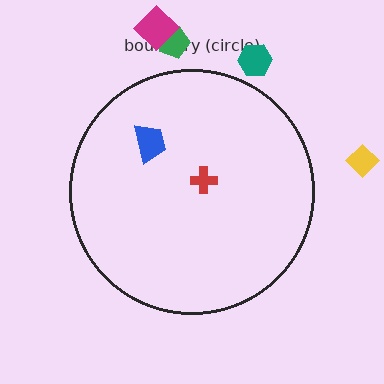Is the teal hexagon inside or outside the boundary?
Outside.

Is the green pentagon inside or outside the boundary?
Outside.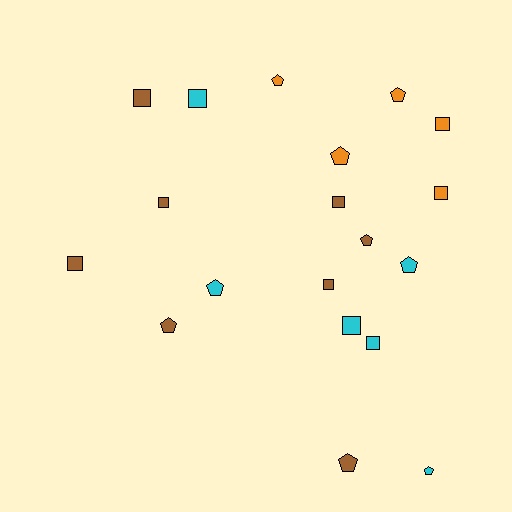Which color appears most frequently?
Brown, with 8 objects.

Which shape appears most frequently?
Square, with 10 objects.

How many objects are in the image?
There are 19 objects.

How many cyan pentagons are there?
There are 3 cyan pentagons.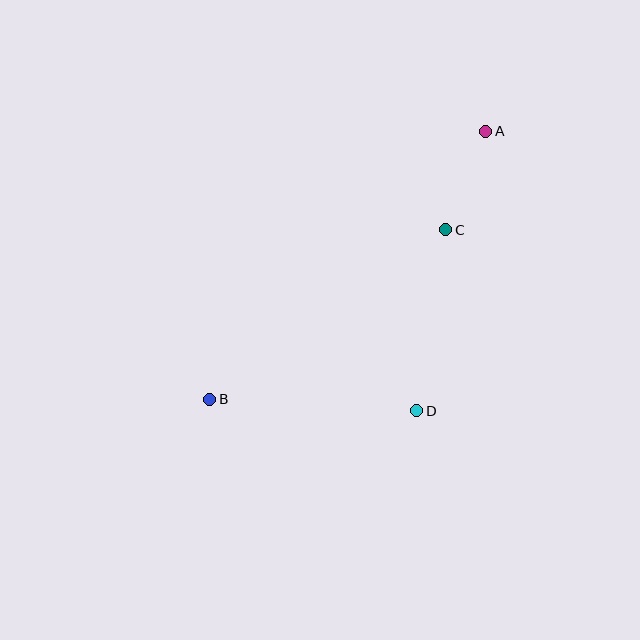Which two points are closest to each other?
Points A and C are closest to each other.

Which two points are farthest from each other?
Points A and B are farthest from each other.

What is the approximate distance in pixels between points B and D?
The distance between B and D is approximately 208 pixels.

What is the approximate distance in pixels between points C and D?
The distance between C and D is approximately 183 pixels.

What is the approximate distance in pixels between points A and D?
The distance between A and D is approximately 287 pixels.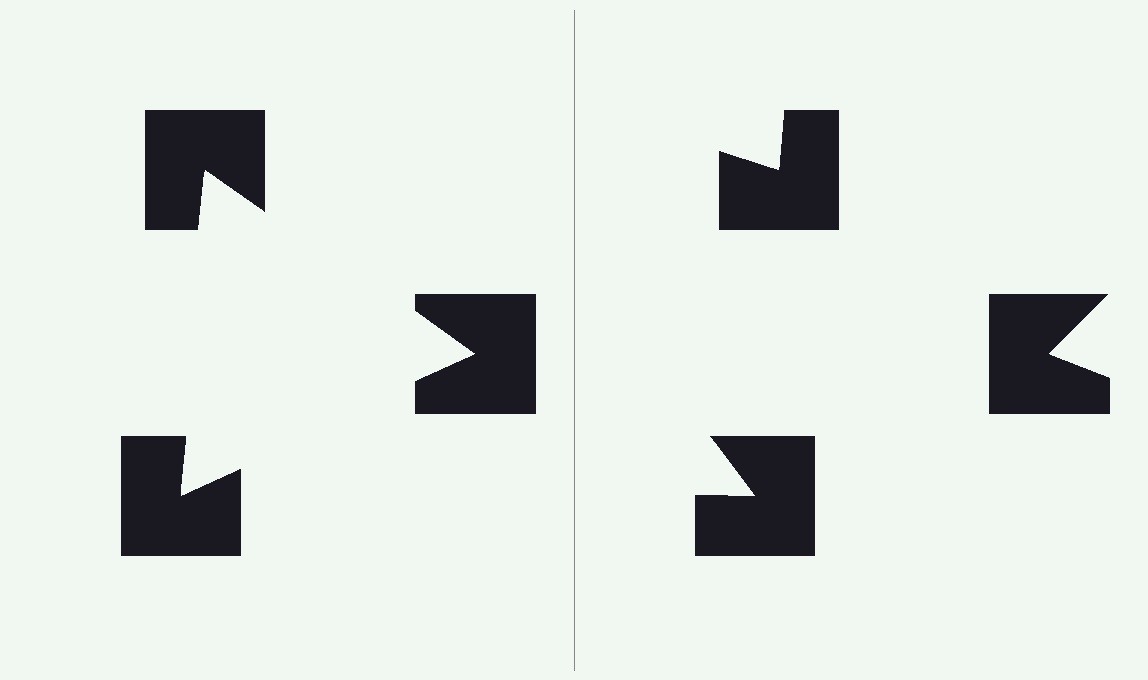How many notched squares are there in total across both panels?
6 — 3 on each side.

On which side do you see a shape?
An illusory triangle appears on the left side. On the right side the wedge cuts are rotated, so no coherent shape forms.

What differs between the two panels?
The notched squares are positioned identically on both sides; only the wedge orientations differ. On the left they align to a triangle; on the right they are misaligned.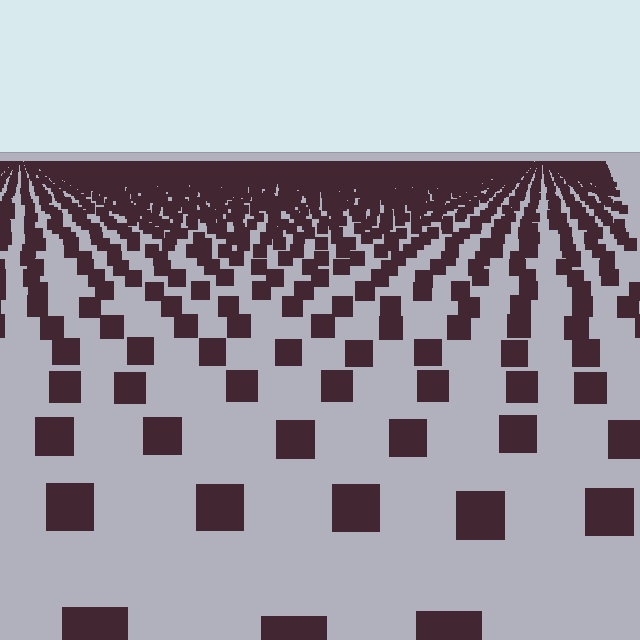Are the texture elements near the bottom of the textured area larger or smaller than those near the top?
Larger. Near the bottom, elements are closer to the viewer and appear at a bigger on-screen size.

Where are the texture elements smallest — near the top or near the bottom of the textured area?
Near the top.